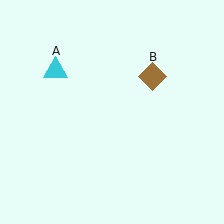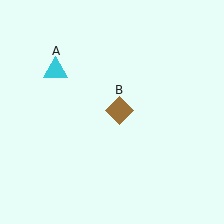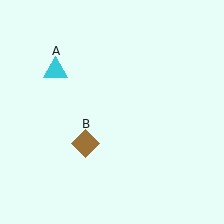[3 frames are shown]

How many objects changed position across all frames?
1 object changed position: brown diamond (object B).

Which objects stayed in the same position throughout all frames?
Cyan triangle (object A) remained stationary.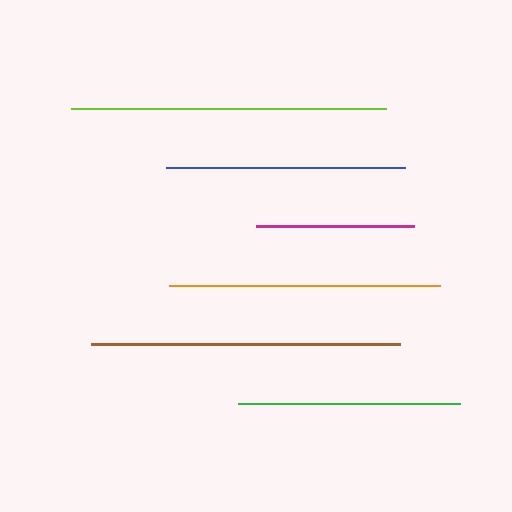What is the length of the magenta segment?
The magenta segment is approximately 159 pixels long.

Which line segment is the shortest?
The magenta line is the shortest at approximately 159 pixels.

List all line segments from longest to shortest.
From longest to shortest: lime, brown, orange, blue, green, magenta.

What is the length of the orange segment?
The orange segment is approximately 271 pixels long.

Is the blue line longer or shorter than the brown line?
The brown line is longer than the blue line.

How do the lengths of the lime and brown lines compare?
The lime and brown lines are approximately the same length.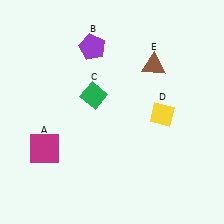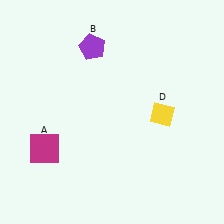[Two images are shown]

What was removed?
The green diamond (C), the brown triangle (E) were removed in Image 2.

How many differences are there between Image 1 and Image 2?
There are 2 differences between the two images.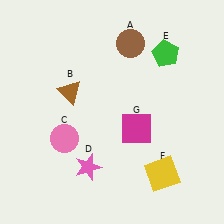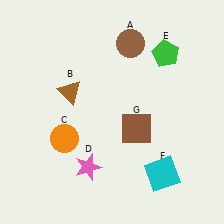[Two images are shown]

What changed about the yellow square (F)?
In Image 1, F is yellow. In Image 2, it changed to cyan.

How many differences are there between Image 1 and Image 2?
There are 3 differences between the two images.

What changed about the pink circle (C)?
In Image 1, C is pink. In Image 2, it changed to orange.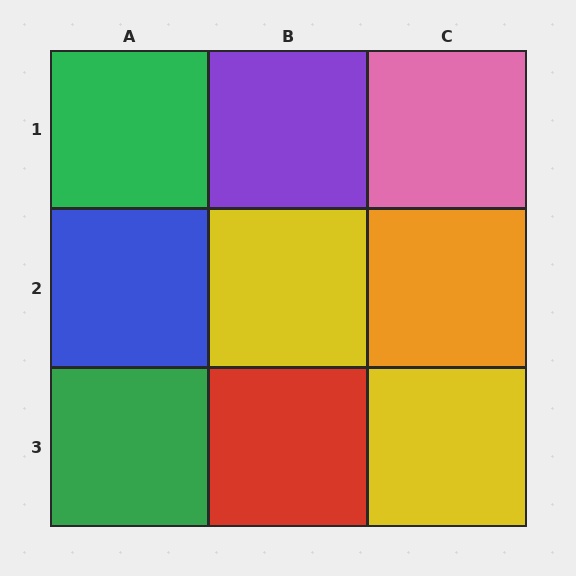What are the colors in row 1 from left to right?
Green, purple, pink.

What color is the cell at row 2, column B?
Yellow.